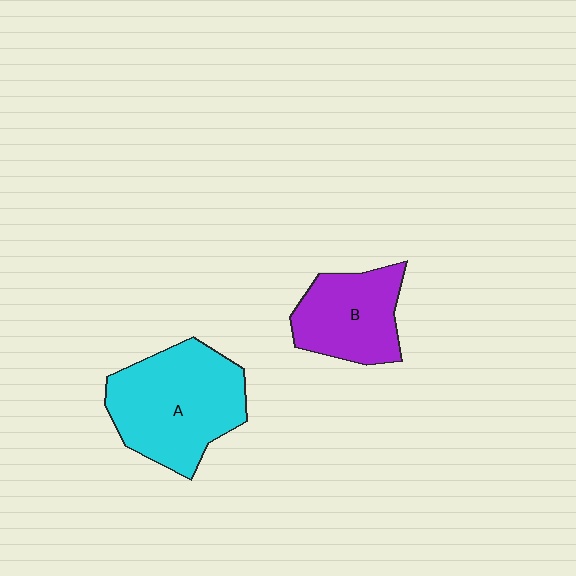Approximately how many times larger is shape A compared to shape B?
Approximately 1.5 times.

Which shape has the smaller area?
Shape B (purple).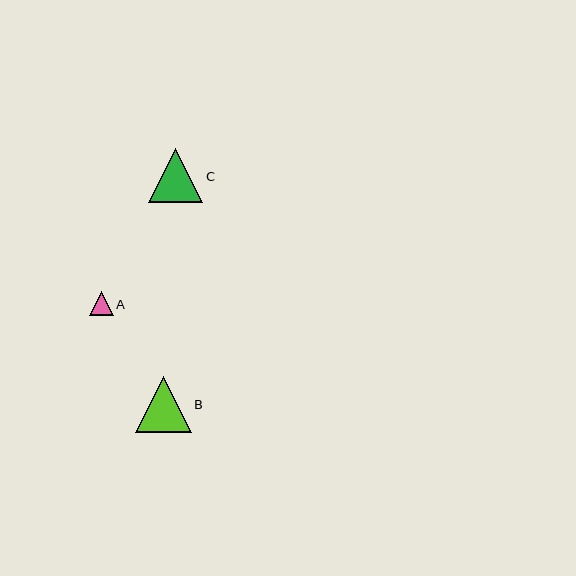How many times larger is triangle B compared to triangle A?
Triangle B is approximately 2.3 times the size of triangle A.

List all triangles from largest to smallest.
From largest to smallest: B, C, A.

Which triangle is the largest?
Triangle B is the largest with a size of approximately 56 pixels.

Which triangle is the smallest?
Triangle A is the smallest with a size of approximately 24 pixels.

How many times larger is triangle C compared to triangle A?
Triangle C is approximately 2.3 times the size of triangle A.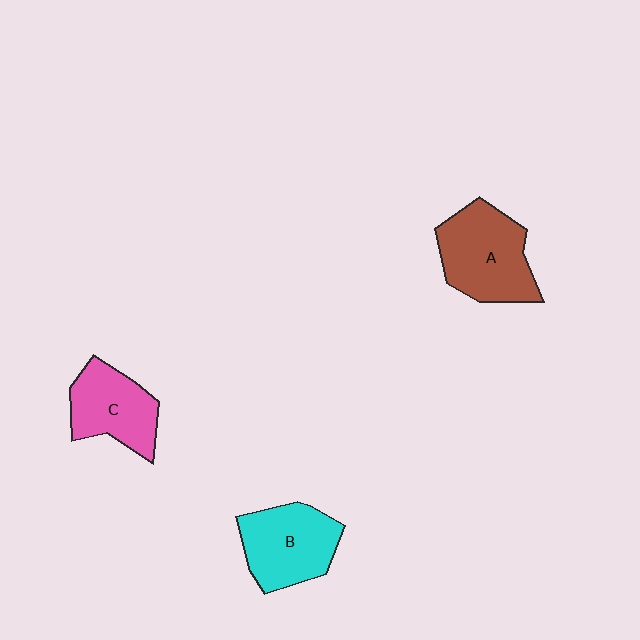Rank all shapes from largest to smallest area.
From largest to smallest: A (brown), B (cyan), C (pink).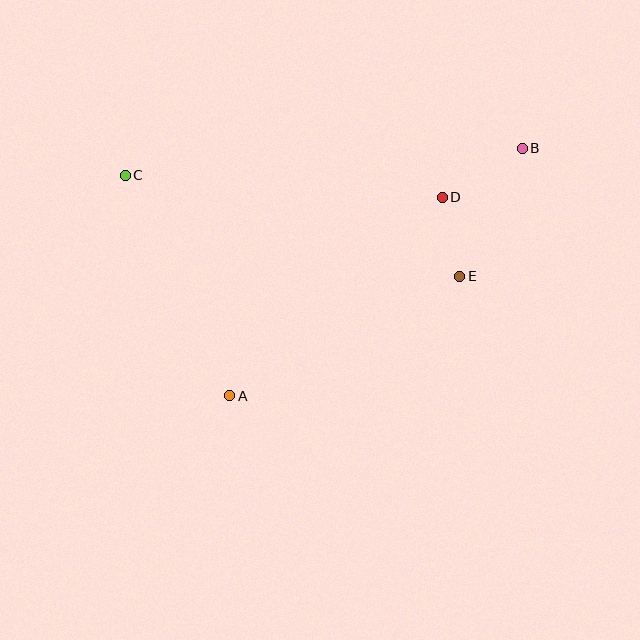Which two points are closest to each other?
Points D and E are closest to each other.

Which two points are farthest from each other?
Points B and C are farthest from each other.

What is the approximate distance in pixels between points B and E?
The distance between B and E is approximately 142 pixels.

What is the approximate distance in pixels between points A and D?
The distance between A and D is approximately 291 pixels.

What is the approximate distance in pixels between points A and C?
The distance between A and C is approximately 244 pixels.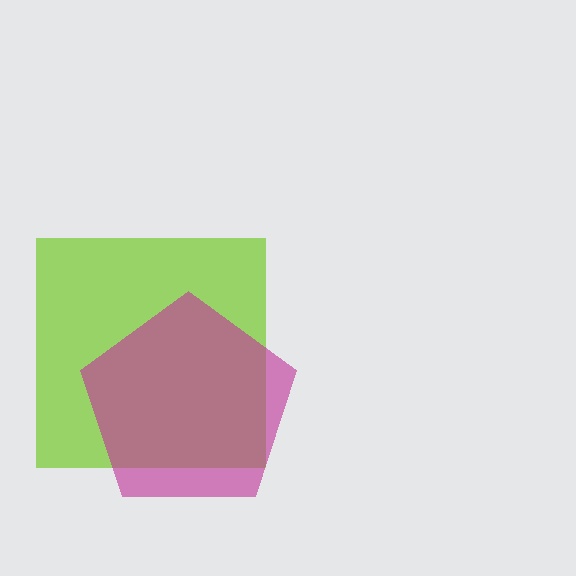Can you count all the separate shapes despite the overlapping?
Yes, there are 2 separate shapes.